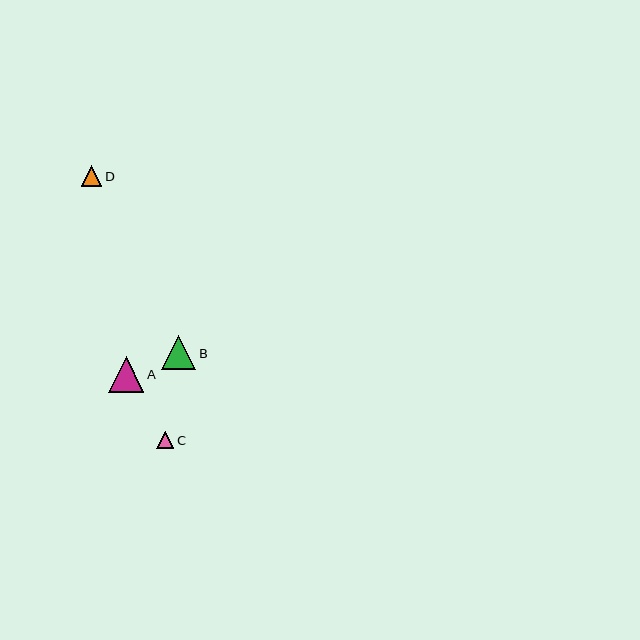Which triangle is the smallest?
Triangle C is the smallest with a size of approximately 17 pixels.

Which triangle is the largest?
Triangle A is the largest with a size of approximately 36 pixels.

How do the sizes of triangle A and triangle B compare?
Triangle A and triangle B are approximately the same size.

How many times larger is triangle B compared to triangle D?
Triangle B is approximately 1.7 times the size of triangle D.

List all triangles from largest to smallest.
From largest to smallest: A, B, D, C.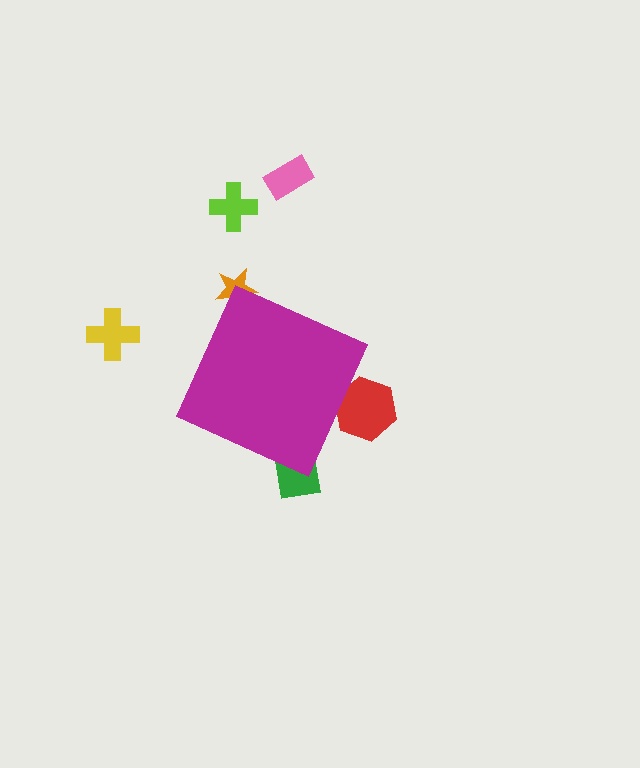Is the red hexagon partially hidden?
Yes, the red hexagon is partially hidden behind the magenta diamond.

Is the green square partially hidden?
Yes, the green square is partially hidden behind the magenta diamond.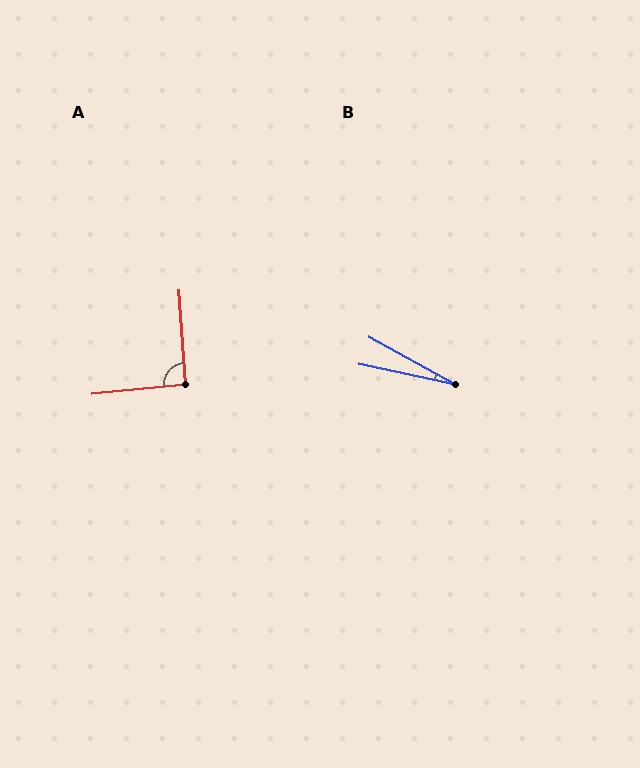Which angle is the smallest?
B, at approximately 17 degrees.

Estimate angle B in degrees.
Approximately 17 degrees.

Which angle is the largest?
A, at approximately 92 degrees.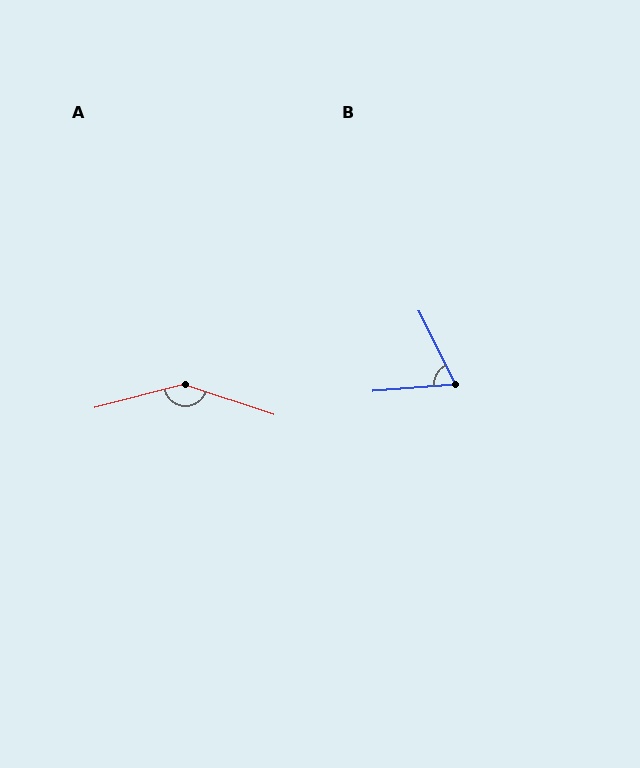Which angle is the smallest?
B, at approximately 68 degrees.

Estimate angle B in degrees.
Approximately 68 degrees.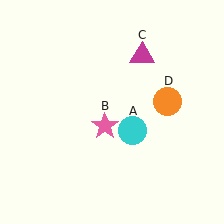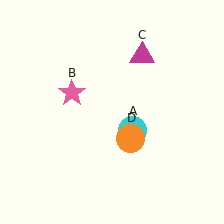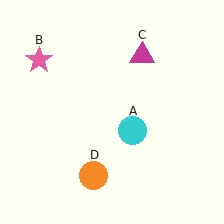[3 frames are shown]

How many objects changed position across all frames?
2 objects changed position: pink star (object B), orange circle (object D).